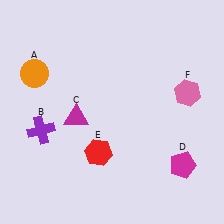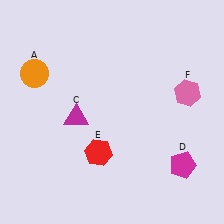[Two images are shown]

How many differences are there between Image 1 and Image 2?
There is 1 difference between the two images.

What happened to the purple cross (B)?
The purple cross (B) was removed in Image 2. It was in the bottom-left area of Image 1.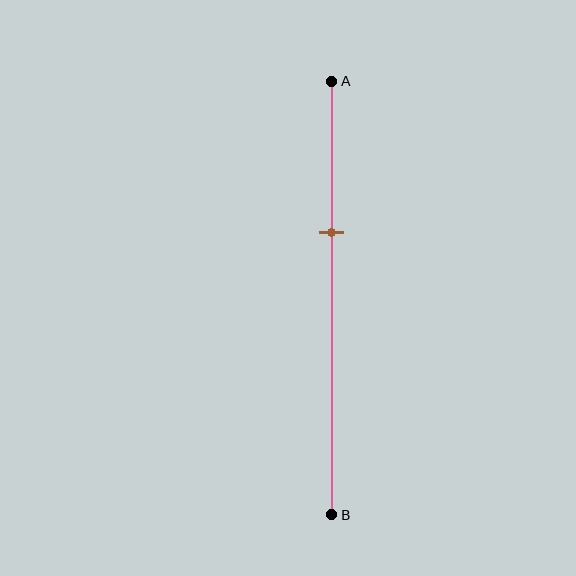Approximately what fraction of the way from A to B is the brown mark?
The brown mark is approximately 35% of the way from A to B.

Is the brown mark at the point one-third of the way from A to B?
Yes, the mark is approximately at the one-third point.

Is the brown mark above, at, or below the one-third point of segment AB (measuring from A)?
The brown mark is approximately at the one-third point of segment AB.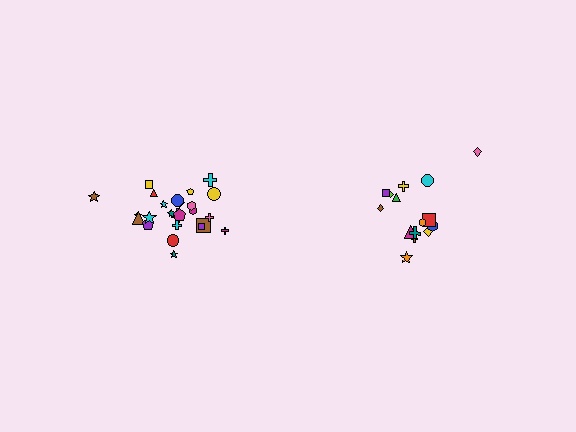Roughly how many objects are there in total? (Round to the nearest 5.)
Roughly 40 objects in total.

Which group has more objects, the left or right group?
The left group.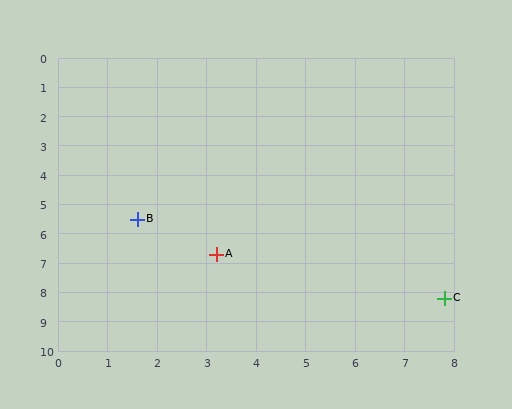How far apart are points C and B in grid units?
Points C and B are about 6.8 grid units apart.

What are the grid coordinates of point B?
Point B is at approximately (1.6, 5.5).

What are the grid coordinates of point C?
Point C is at approximately (7.8, 8.2).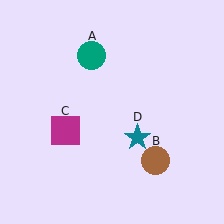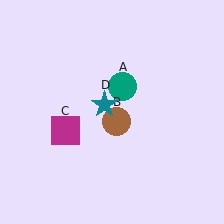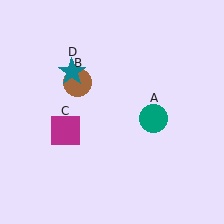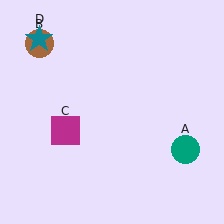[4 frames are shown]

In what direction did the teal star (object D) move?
The teal star (object D) moved up and to the left.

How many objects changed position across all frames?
3 objects changed position: teal circle (object A), brown circle (object B), teal star (object D).